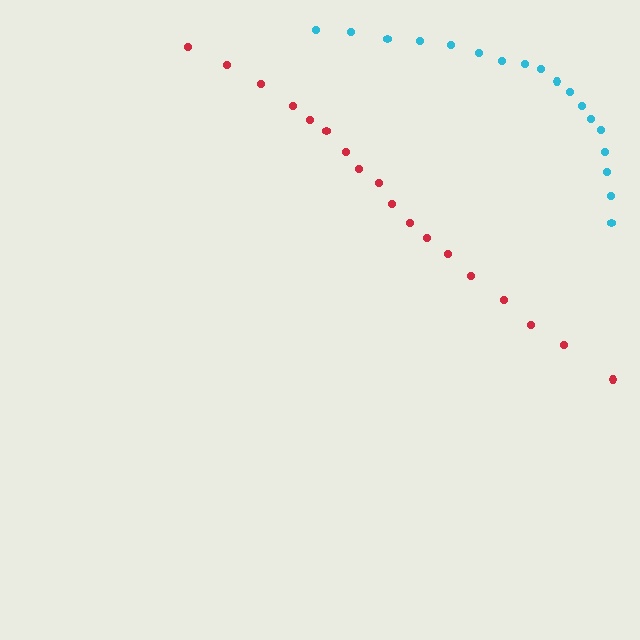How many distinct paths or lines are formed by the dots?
There are 2 distinct paths.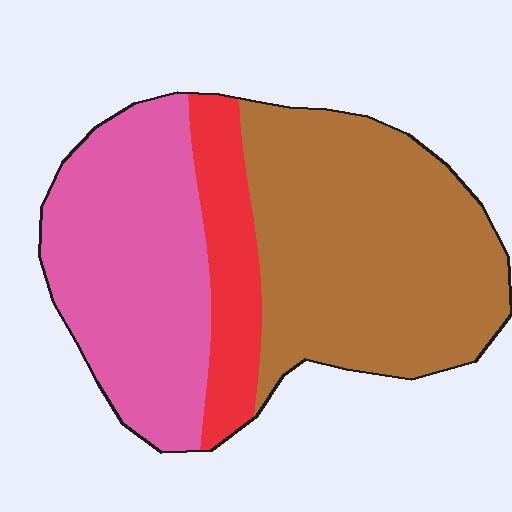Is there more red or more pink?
Pink.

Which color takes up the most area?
Brown, at roughly 50%.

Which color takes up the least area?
Red, at roughly 15%.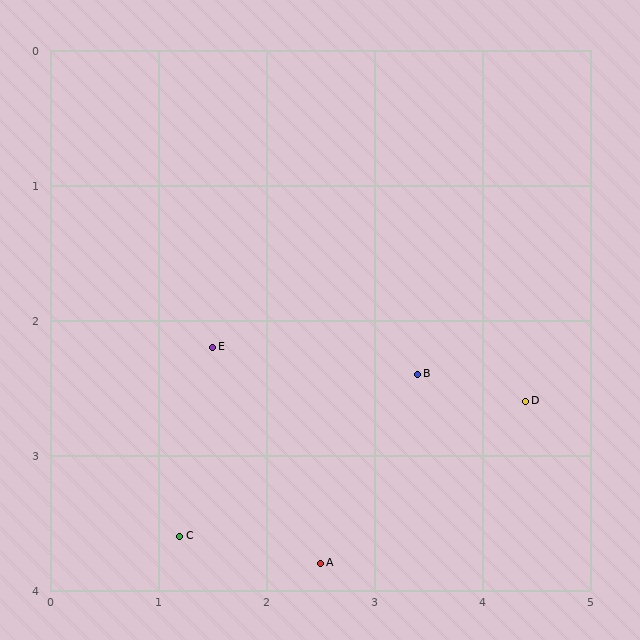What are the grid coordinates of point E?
Point E is at approximately (1.5, 2.2).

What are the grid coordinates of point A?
Point A is at approximately (2.5, 3.8).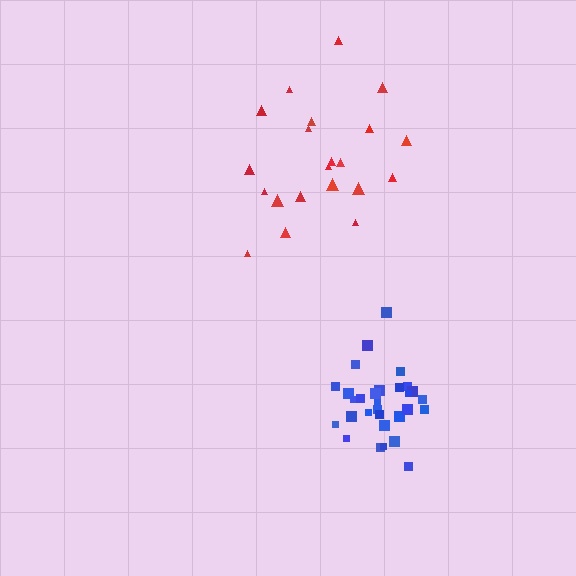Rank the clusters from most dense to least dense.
blue, red.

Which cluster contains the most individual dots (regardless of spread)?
Blue (30).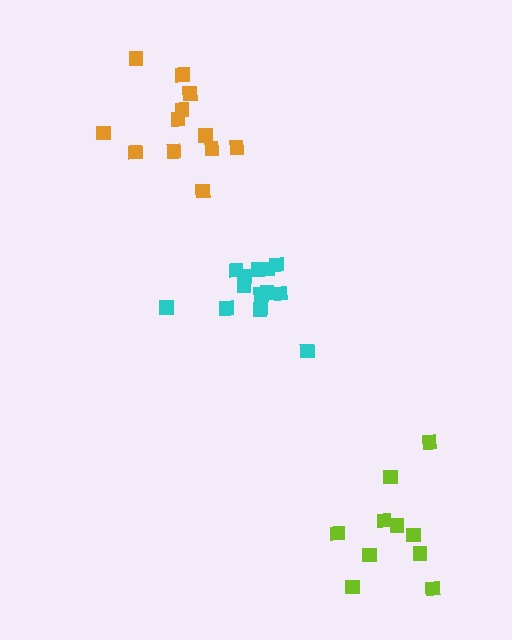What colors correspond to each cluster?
The clusters are colored: orange, lime, cyan.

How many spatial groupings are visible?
There are 3 spatial groupings.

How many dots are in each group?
Group 1: 12 dots, Group 2: 10 dots, Group 3: 14 dots (36 total).